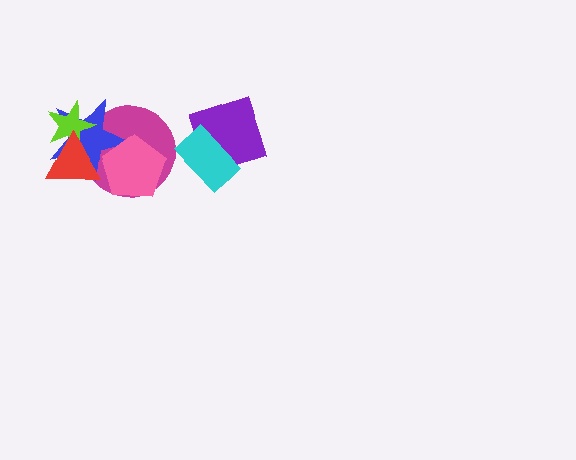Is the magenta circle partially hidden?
Yes, it is partially covered by another shape.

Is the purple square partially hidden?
Yes, it is partially covered by another shape.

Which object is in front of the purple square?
The cyan rectangle is in front of the purple square.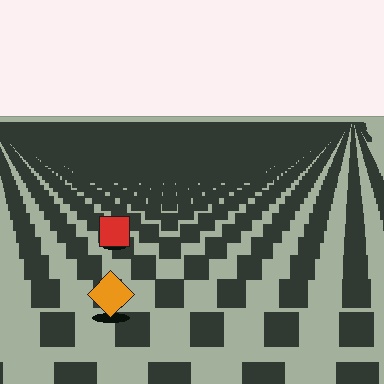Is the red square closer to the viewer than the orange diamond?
No. The orange diamond is closer — you can tell from the texture gradient: the ground texture is coarser near it.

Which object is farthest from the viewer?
The red square is farthest from the viewer. It appears smaller and the ground texture around it is denser.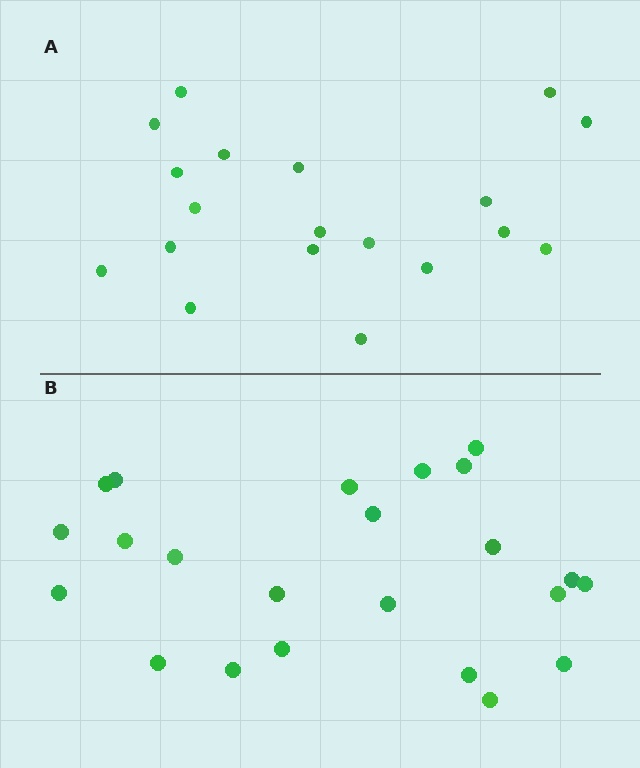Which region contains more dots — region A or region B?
Region B (the bottom region) has more dots.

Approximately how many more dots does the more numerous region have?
Region B has about 4 more dots than region A.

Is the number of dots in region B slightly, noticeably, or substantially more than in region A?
Region B has only slightly more — the two regions are fairly close. The ratio is roughly 1.2 to 1.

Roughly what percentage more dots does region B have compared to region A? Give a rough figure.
About 20% more.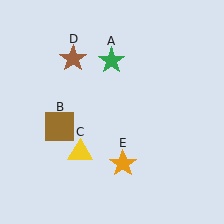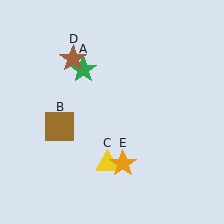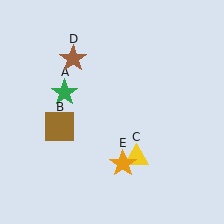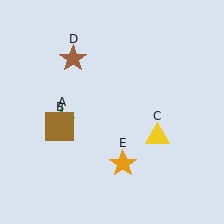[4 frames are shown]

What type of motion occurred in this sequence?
The green star (object A), yellow triangle (object C) rotated counterclockwise around the center of the scene.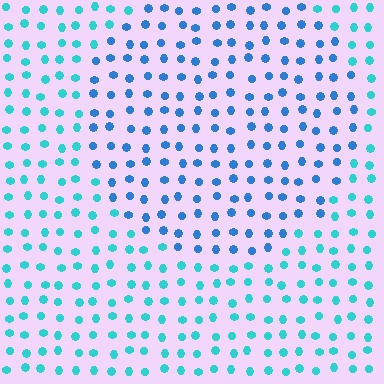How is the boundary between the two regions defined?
The boundary is defined purely by a slight shift in hue (about 32 degrees). Spacing, size, and orientation are identical on both sides.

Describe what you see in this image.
The image is filled with small cyan elements in a uniform arrangement. A circle-shaped region is visible where the elements are tinted to a slightly different hue, forming a subtle color boundary.